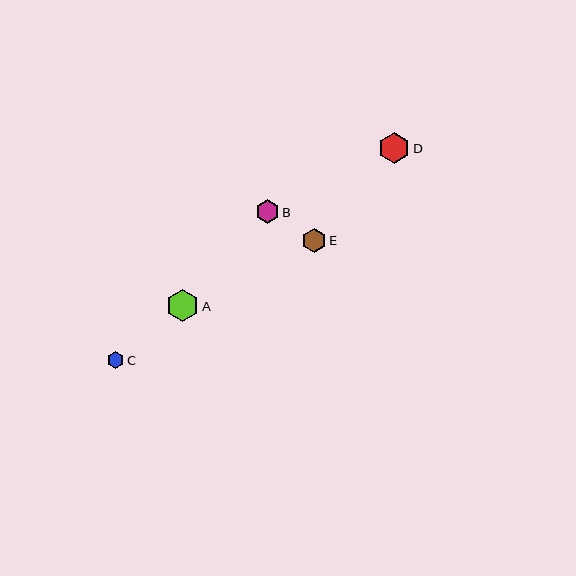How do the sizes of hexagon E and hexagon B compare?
Hexagon E and hexagon B are approximately the same size.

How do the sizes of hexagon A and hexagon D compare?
Hexagon A and hexagon D are approximately the same size.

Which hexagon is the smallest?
Hexagon C is the smallest with a size of approximately 16 pixels.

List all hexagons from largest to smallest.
From largest to smallest: A, D, E, B, C.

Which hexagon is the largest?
Hexagon A is the largest with a size of approximately 32 pixels.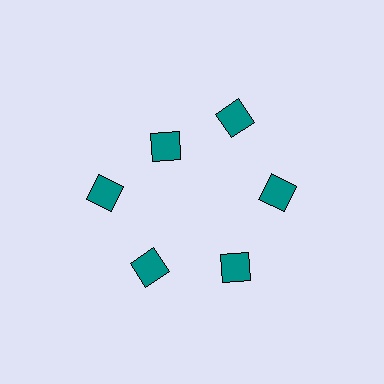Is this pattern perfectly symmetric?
No. The 6 teal squares are arranged in a ring, but one element near the 11 o'clock position is pulled inward toward the center, breaking the 6-fold rotational symmetry.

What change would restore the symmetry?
The symmetry would be restored by moving it outward, back onto the ring so that all 6 squares sit at equal angles and equal distance from the center.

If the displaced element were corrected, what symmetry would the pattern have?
It would have 6-fold rotational symmetry — the pattern would map onto itself every 60 degrees.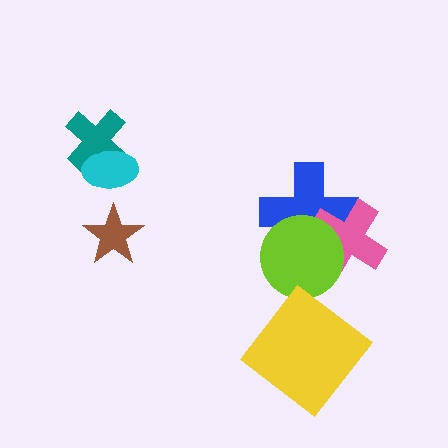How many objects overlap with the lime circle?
2 objects overlap with the lime circle.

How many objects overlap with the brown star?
0 objects overlap with the brown star.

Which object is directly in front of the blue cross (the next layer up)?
The pink cross is directly in front of the blue cross.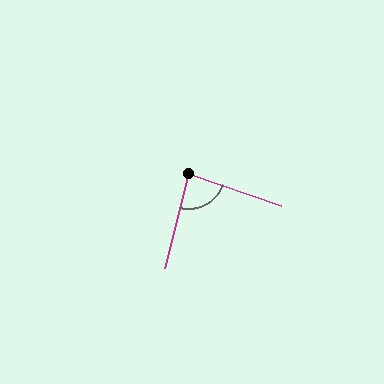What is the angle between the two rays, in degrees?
Approximately 85 degrees.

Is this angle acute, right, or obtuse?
It is approximately a right angle.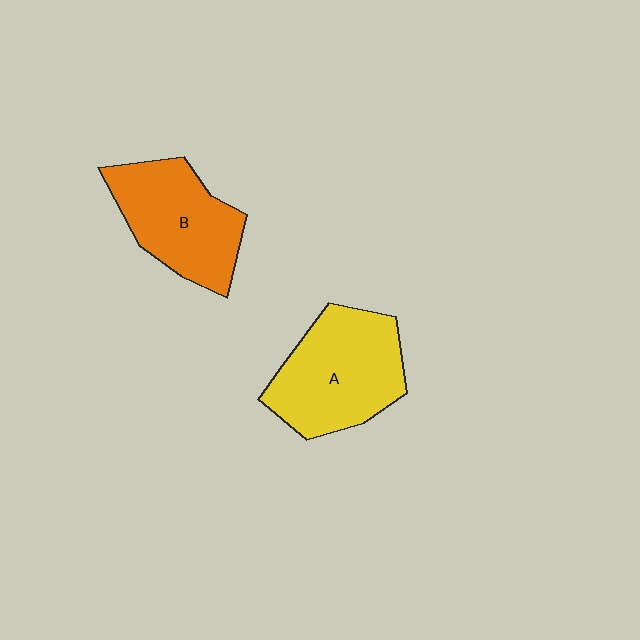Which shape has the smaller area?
Shape B (orange).